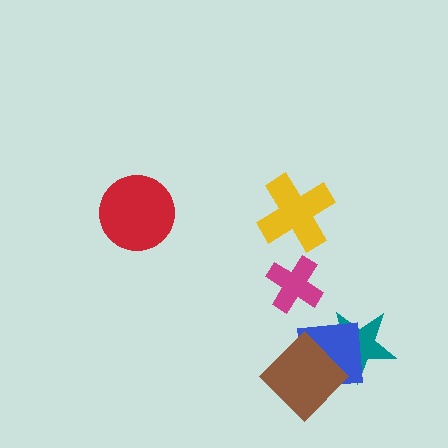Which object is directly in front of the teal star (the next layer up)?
The blue square is directly in front of the teal star.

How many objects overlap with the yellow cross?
0 objects overlap with the yellow cross.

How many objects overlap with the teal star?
2 objects overlap with the teal star.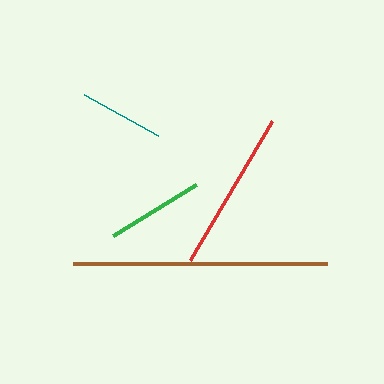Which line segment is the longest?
The brown line is the longest at approximately 255 pixels.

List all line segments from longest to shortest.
From longest to shortest: brown, red, green, teal.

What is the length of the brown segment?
The brown segment is approximately 255 pixels long.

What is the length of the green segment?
The green segment is approximately 98 pixels long.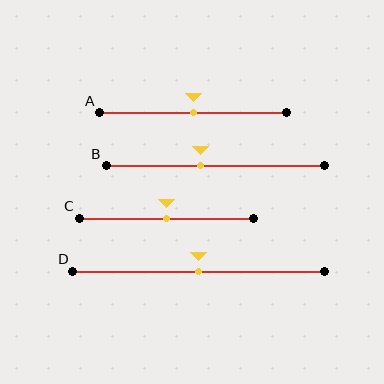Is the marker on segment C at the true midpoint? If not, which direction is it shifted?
Yes, the marker on segment C is at the true midpoint.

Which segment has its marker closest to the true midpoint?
Segment A has its marker closest to the true midpoint.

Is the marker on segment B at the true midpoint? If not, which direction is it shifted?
No, the marker on segment B is shifted to the left by about 7% of the segment length.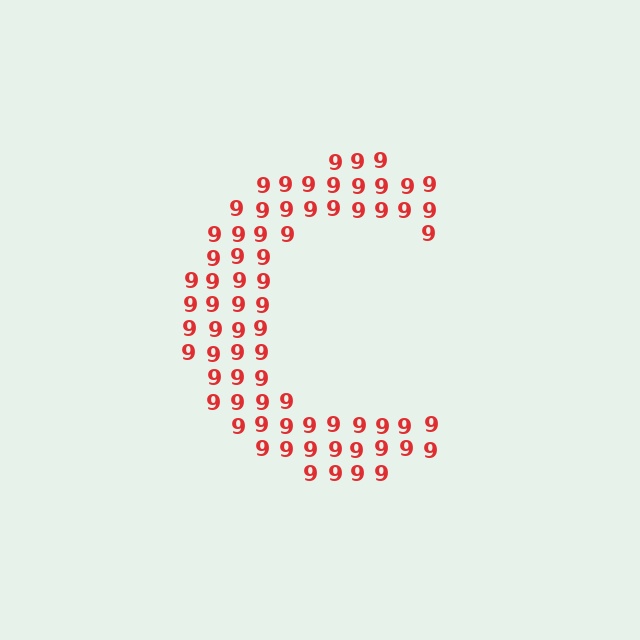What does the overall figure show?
The overall figure shows the letter C.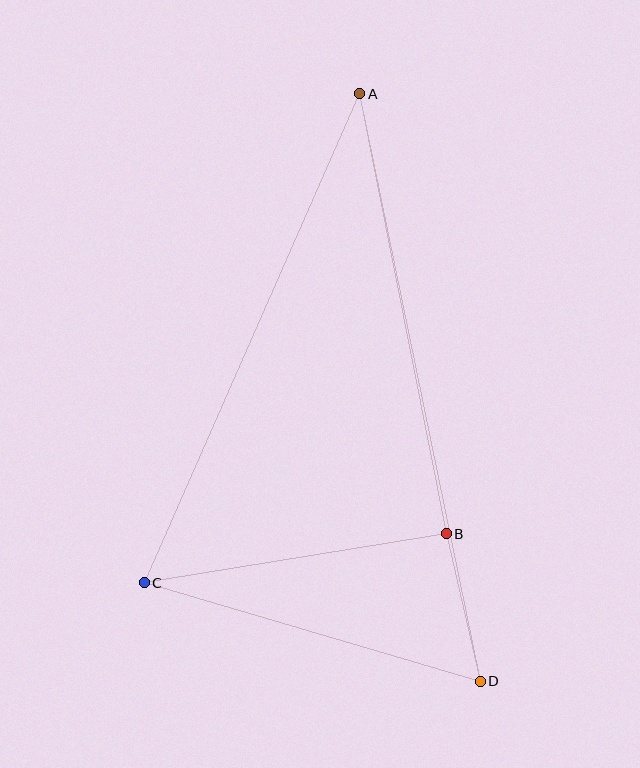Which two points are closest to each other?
Points B and D are closest to each other.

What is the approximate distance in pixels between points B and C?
The distance between B and C is approximately 306 pixels.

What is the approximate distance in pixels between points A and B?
The distance between A and B is approximately 448 pixels.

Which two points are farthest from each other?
Points A and D are farthest from each other.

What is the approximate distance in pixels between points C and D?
The distance between C and D is approximately 350 pixels.